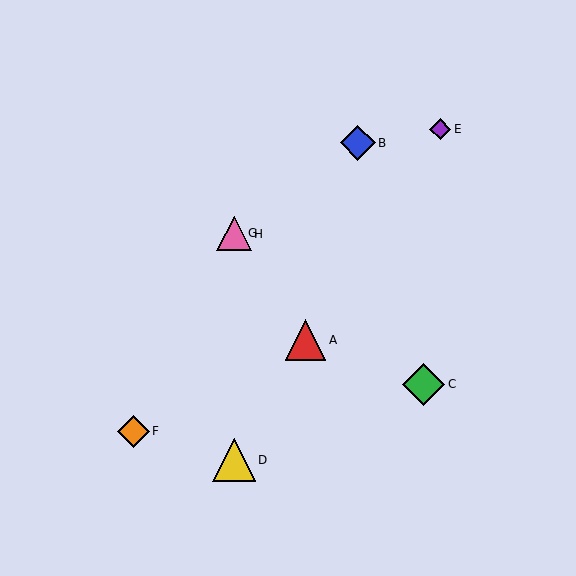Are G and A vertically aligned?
No, G is at x≈234 and A is at x≈306.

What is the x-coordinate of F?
Object F is at x≈134.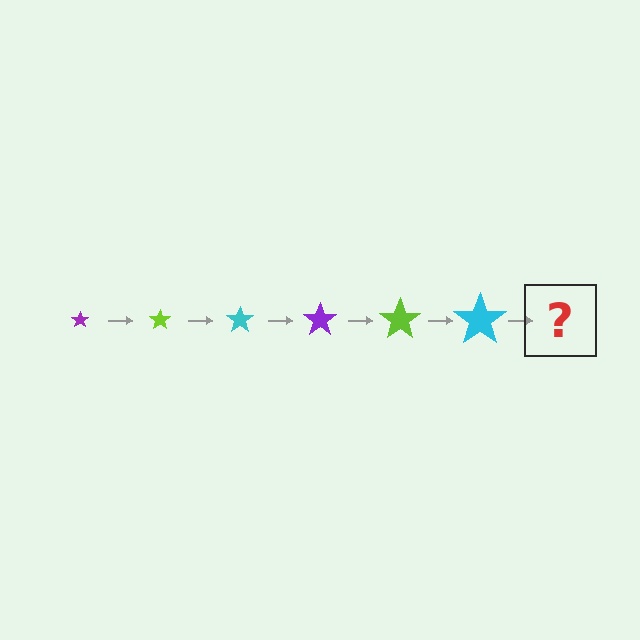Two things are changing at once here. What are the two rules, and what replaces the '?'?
The two rules are that the star grows larger each step and the color cycles through purple, lime, and cyan. The '?' should be a purple star, larger than the previous one.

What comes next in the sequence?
The next element should be a purple star, larger than the previous one.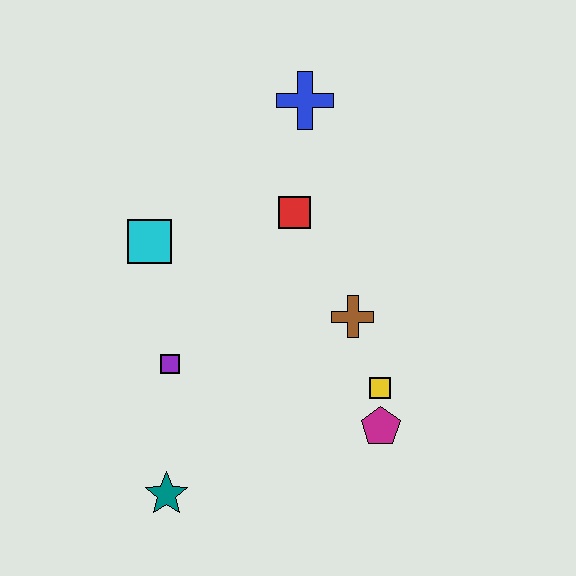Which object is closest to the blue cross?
The red square is closest to the blue cross.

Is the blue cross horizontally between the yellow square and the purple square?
Yes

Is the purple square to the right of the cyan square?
Yes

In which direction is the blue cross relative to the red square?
The blue cross is above the red square.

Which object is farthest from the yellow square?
The blue cross is farthest from the yellow square.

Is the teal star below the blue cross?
Yes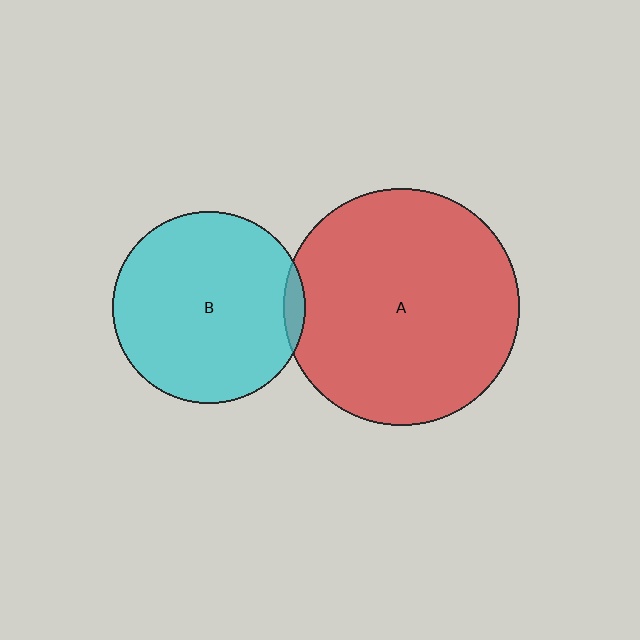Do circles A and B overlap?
Yes.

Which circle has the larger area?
Circle A (red).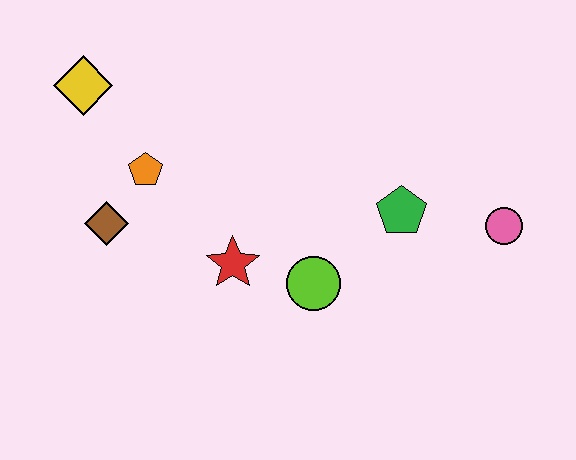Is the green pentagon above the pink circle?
Yes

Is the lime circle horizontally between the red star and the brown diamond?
No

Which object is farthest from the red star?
The pink circle is farthest from the red star.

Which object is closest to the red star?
The lime circle is closest to the red star.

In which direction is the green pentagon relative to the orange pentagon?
The green pentagon is to the right of the orange pentagon.